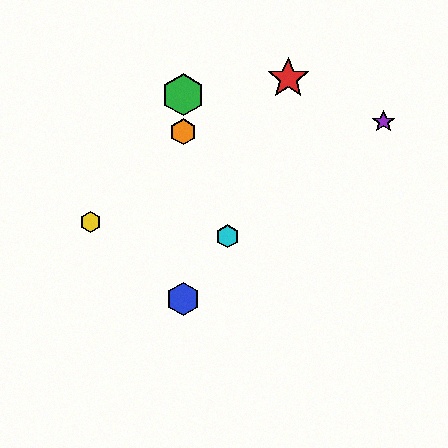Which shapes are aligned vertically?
The blue hexagon, the green hexagon, the orange hexagon are aligned vertically.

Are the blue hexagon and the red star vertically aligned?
No, the blue hexagon is at x≈183 and the red star is at x≈288.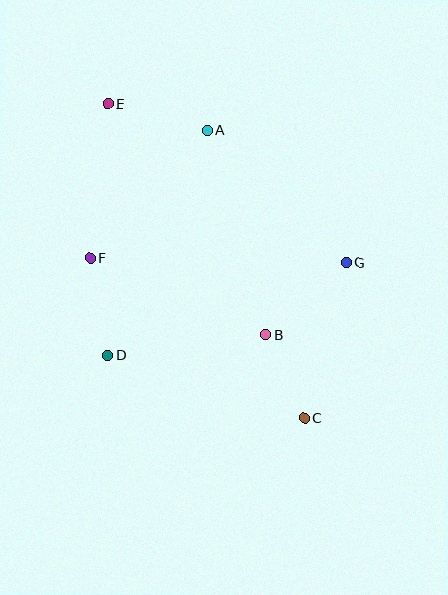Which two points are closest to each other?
Points B and C are closest to each other.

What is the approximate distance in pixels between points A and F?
The distance between A and F is approximately 173 pixels.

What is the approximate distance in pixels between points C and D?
The distance between C and D is approximately 206 pixels.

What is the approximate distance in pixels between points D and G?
The distance between D and G is approximately 256 pixels.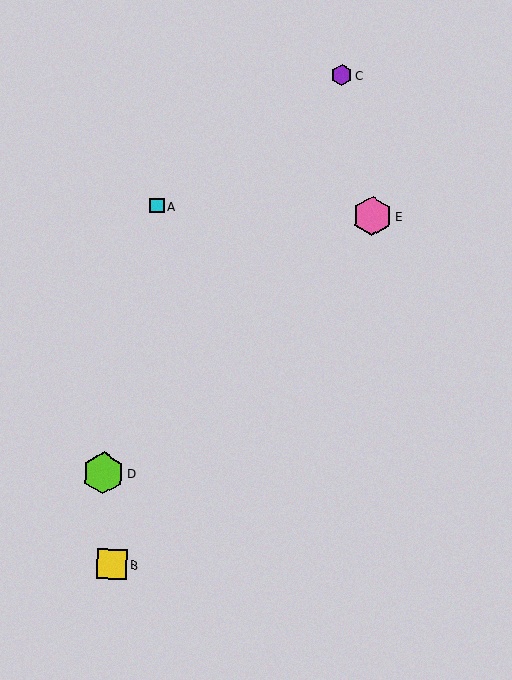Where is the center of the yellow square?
The center of the yellow square is at (112, 565).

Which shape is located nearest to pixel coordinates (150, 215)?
The cyan square (labeled A) at (157, 206) is nearest to that location.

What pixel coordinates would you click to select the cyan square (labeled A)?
Click at (157, 206) to select the cyan square A.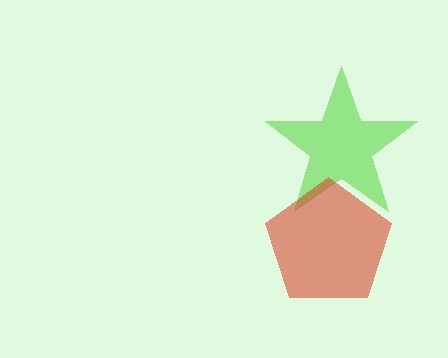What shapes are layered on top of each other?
The layered shapes are: a lime star, a red pentagon.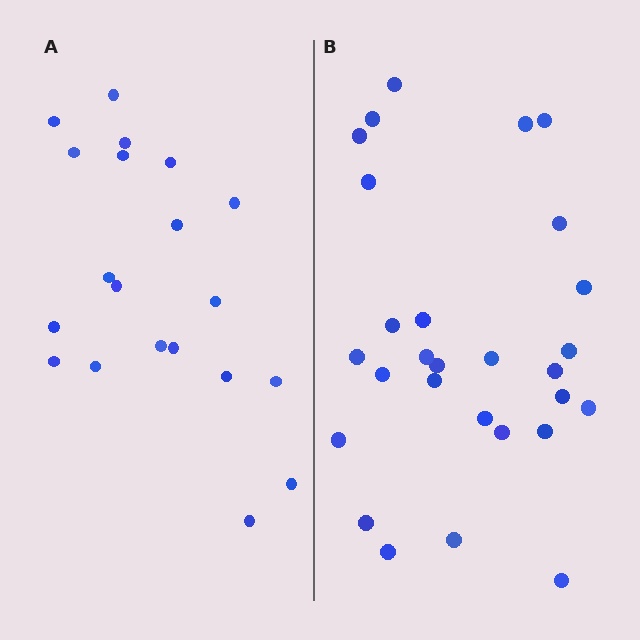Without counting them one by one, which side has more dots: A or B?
Region B (the right region) has more dots.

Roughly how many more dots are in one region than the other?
Region B has roughly 8 or so more dots than region A.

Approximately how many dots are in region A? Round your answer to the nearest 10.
About 20 dots.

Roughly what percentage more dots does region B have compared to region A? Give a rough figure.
About 40% more.